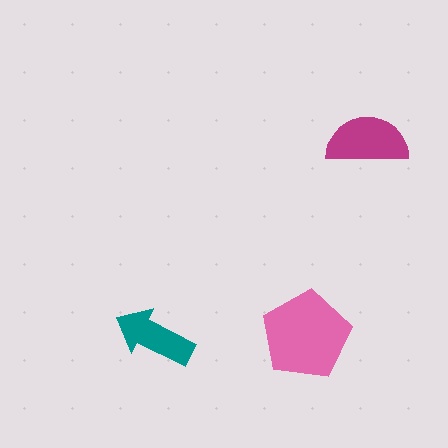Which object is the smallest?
The teal arrow.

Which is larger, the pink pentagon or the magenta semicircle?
The pink pentagon.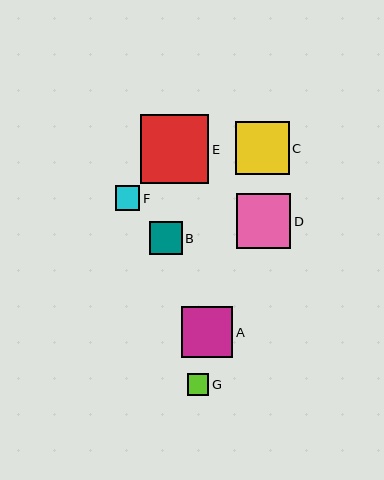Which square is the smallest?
Square G is the smallest with a size of approximately 21 pixels.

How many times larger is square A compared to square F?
Square A is approximately 2.1 times the size of square F.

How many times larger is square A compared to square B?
Square A is approximately 1.6 times the size of square B.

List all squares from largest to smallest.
From largest to smallest: E, D, C, A, B, F, G.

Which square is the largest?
Square E is the largest with a size of approximately 69 pixels.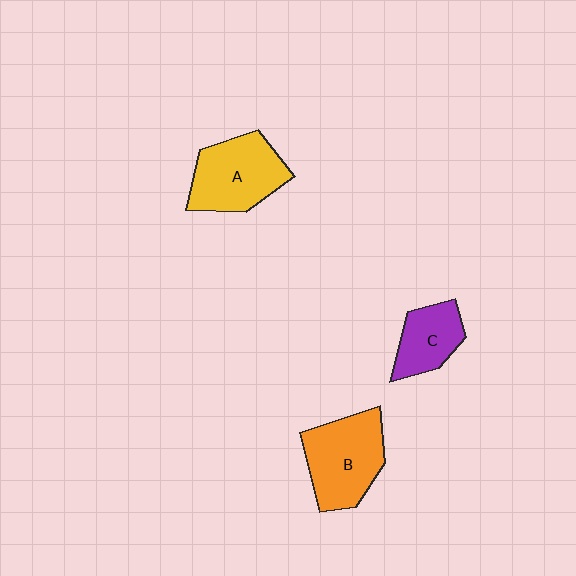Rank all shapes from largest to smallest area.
From largest to smallest: B (orange), A (yellow), C (purple).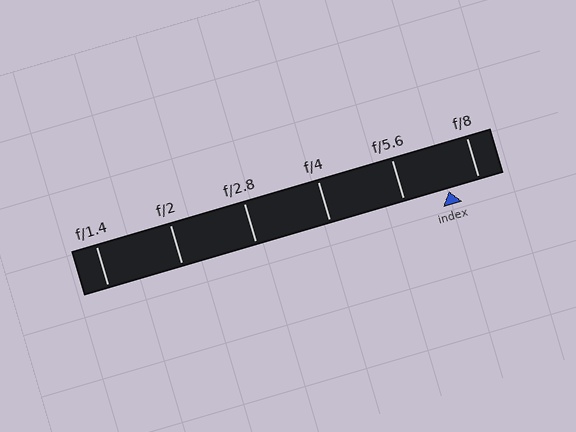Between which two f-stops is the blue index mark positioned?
The index mark is between f/5.6 and f/8.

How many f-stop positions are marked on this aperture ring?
There are 6 f-stop positions marked.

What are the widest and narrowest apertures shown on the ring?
The widest aperture shown is f/1.4 and the narrowest is f/8.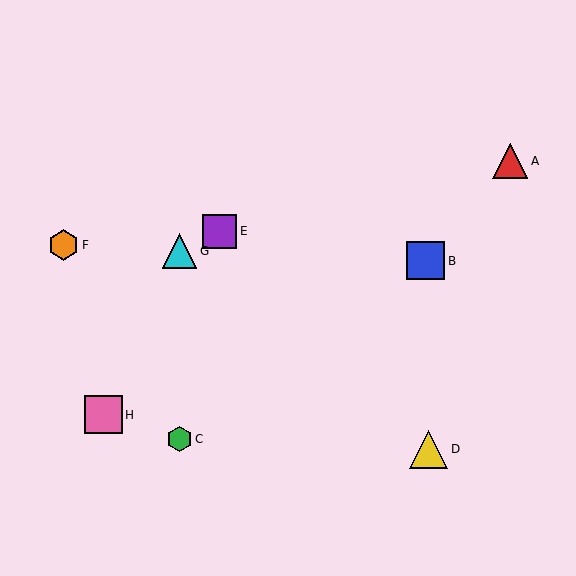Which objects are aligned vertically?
Objects C, G are aligned vertically.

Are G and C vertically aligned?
Yes, both are at x≈179.